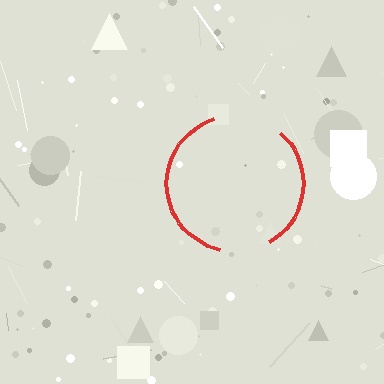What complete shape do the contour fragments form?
The contour fragments form a circle.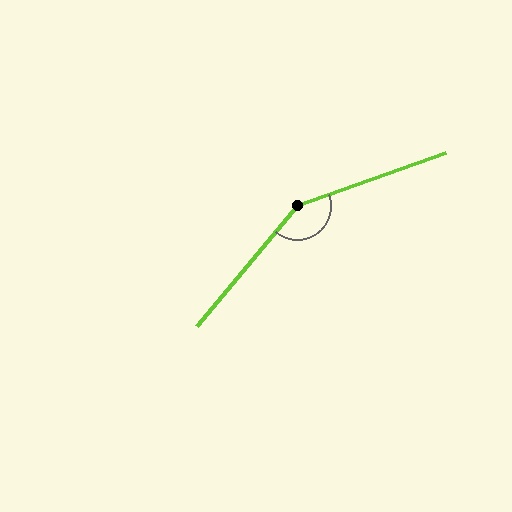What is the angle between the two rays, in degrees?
Approximately 149 degrees.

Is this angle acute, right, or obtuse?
It is obtuse.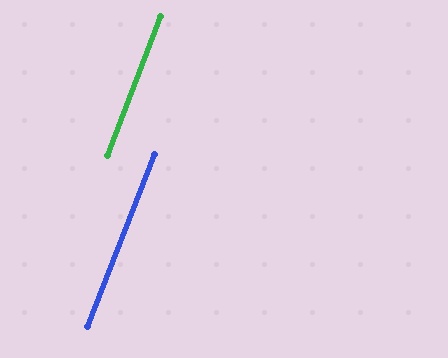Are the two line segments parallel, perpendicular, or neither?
Parallel — their directions differ by only 0.5°.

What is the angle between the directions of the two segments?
Approximately 1 degree.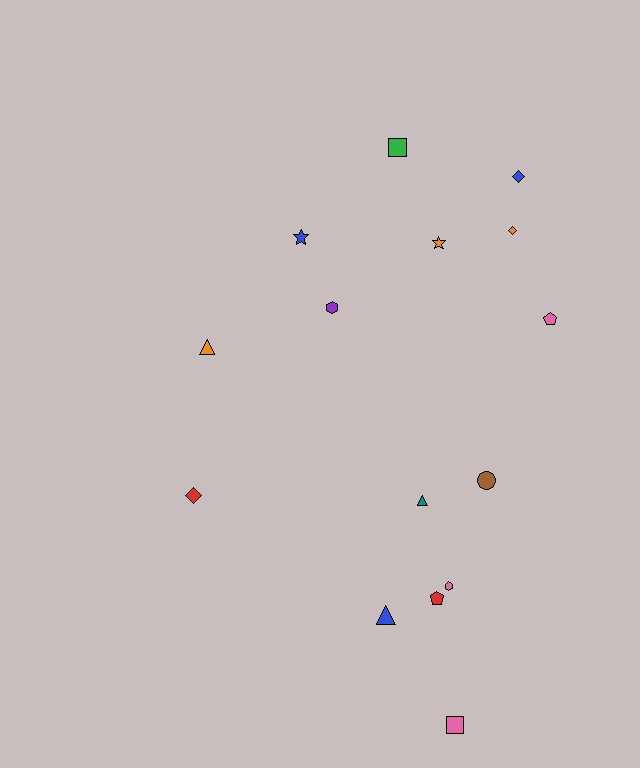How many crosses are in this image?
There are no crosses.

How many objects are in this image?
There are 15 objects.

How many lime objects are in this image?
There are no lime objects.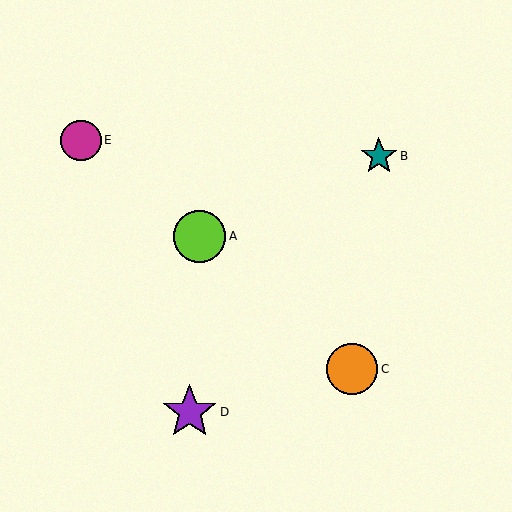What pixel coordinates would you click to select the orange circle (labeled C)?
Click at (352, 369) to select the orange circle C.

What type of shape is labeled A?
Shape A is a lime circle.